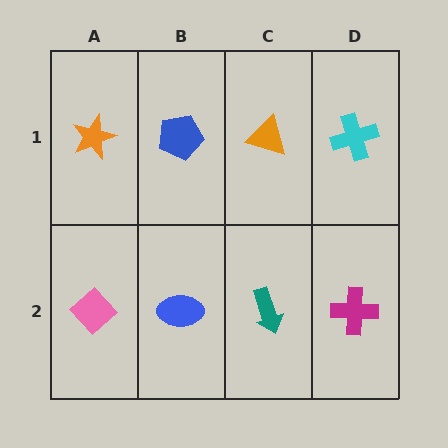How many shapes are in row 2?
4 shapes.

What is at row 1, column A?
An orange star.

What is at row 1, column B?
A blue pentagon.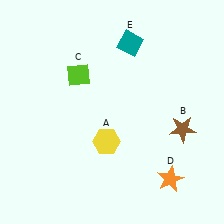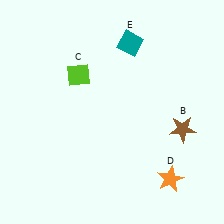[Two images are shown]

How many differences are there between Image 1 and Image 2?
There is 1 difference between the two images.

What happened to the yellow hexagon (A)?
The yellow hexagon (A) was removed in Image 2. It was in the bottom-left area of Image 1.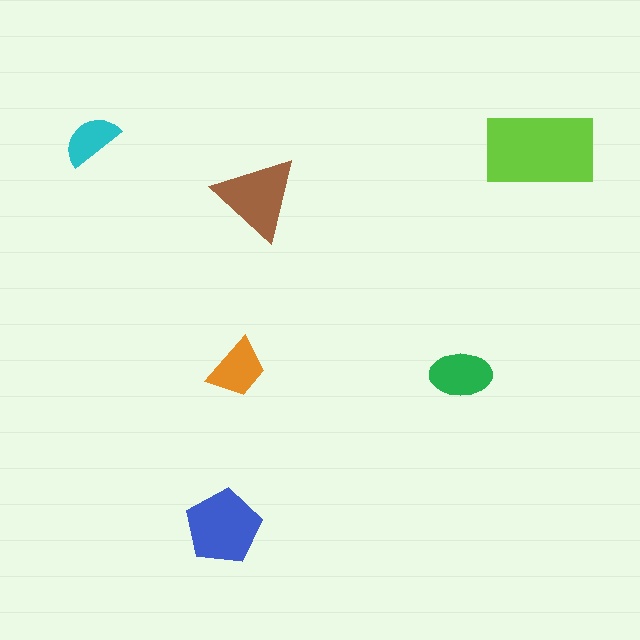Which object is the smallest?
The cyan semicircle.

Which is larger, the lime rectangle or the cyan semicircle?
The lime rectangle.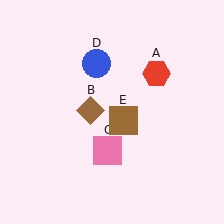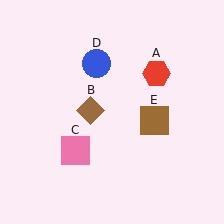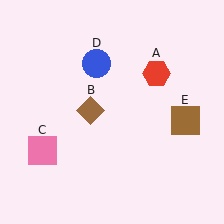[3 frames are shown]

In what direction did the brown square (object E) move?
The brown square (object E) moved right.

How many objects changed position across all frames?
2 objects changed position: pink square (object C), brown square (object E).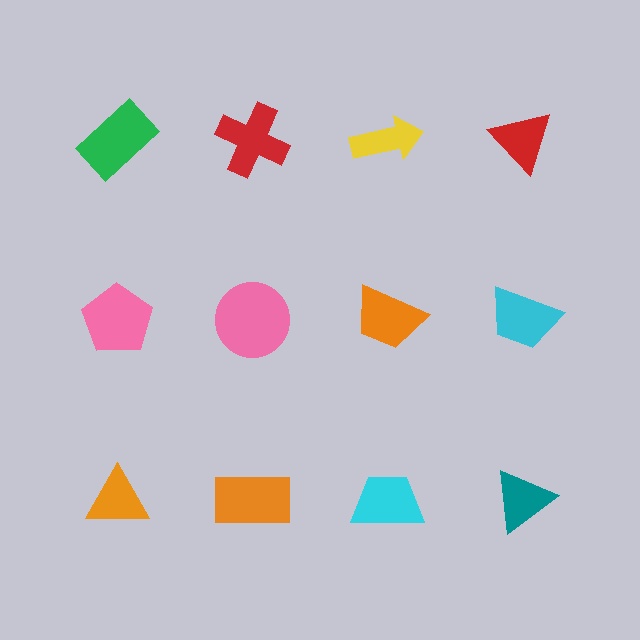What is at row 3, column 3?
A cyan trapezoid.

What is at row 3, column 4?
A teal triangle.